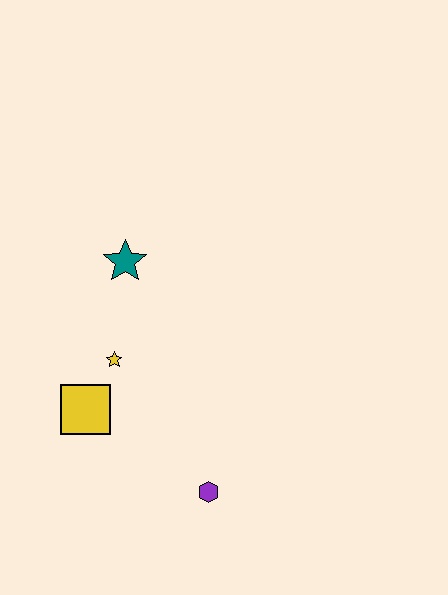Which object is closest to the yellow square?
The yellow star is closest to the yellow square.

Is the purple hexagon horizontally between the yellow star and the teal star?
No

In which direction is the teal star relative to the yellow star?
The teal star is above the yellow star.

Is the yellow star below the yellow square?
No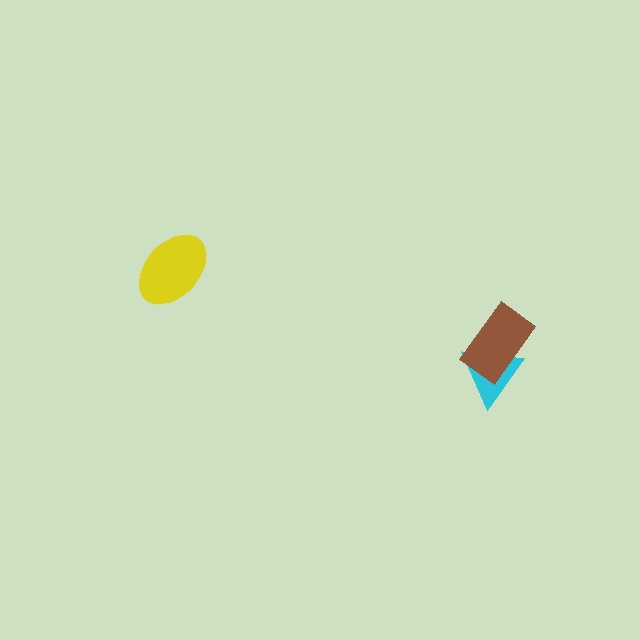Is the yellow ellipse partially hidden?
No, no other shape covers it.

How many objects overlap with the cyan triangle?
1 object overlaps with the cyan triangle.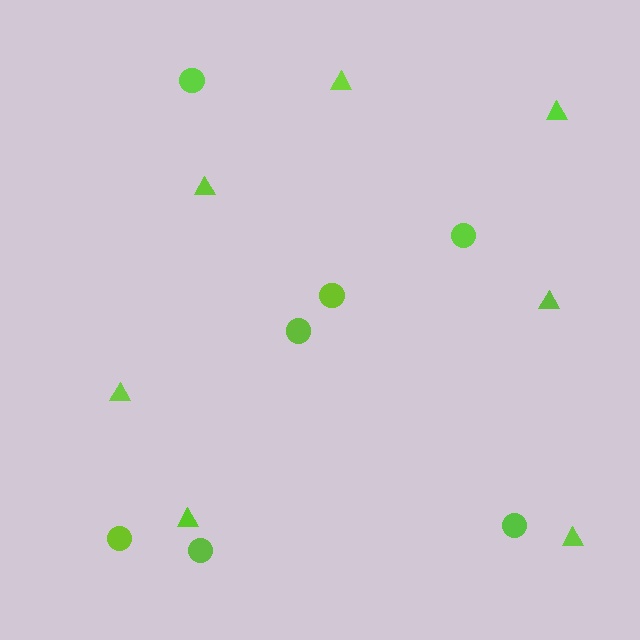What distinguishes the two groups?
There are 2 groups: one group of triangles (7) and one group of circles (7).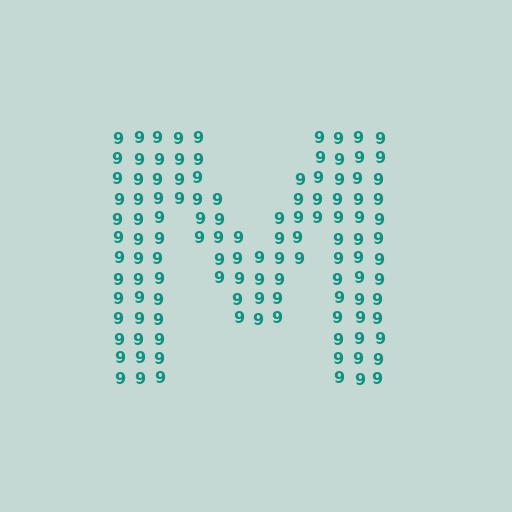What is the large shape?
The large shape is the letter M.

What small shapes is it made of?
It is made of small digit 9's.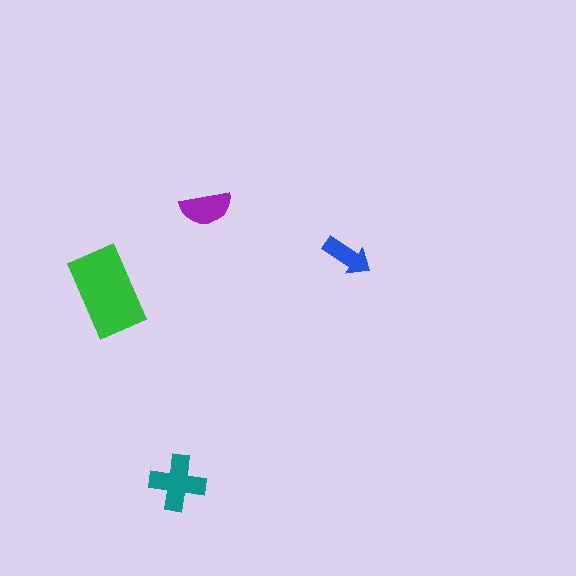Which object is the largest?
The green rectangle.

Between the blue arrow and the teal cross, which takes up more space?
The teal cross.